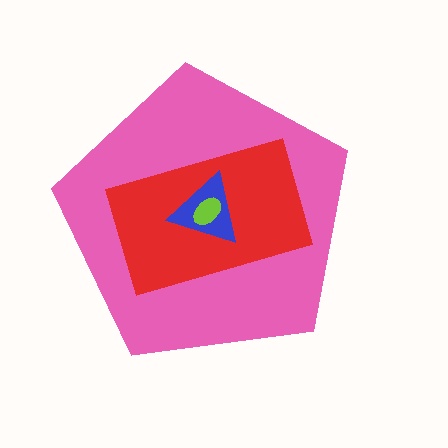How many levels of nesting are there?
4.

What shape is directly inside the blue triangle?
The lime ellipse.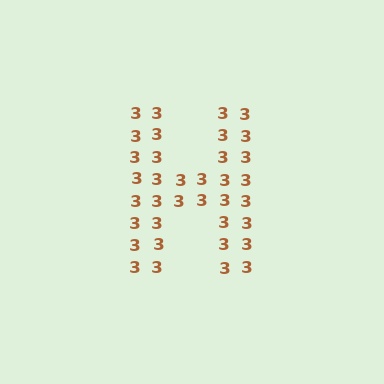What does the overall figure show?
The overall figure shows the letter H.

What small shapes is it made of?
It is made of small digit 3's.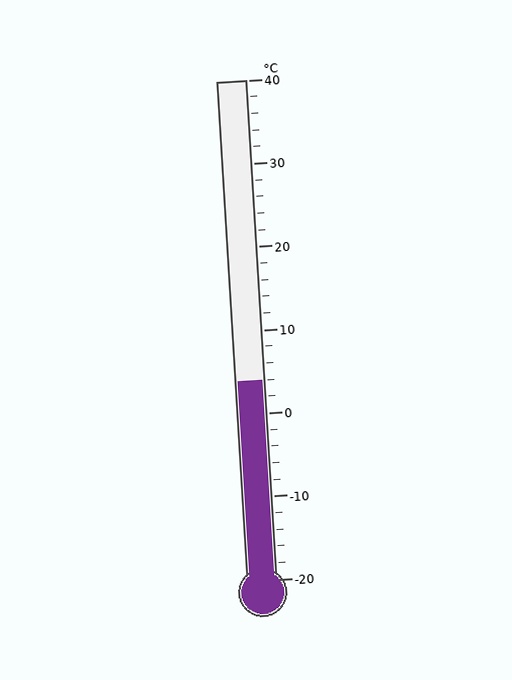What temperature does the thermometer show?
The thermometer shows approximately 4°C.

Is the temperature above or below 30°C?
The temperature is below 30°C.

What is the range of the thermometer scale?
The thermometer scale ranges from -20°C to 40°C.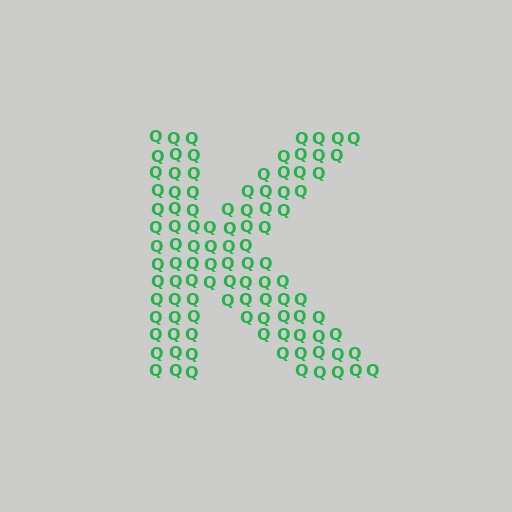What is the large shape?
The large shape is the letter K.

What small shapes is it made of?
It is made of small letter Q's.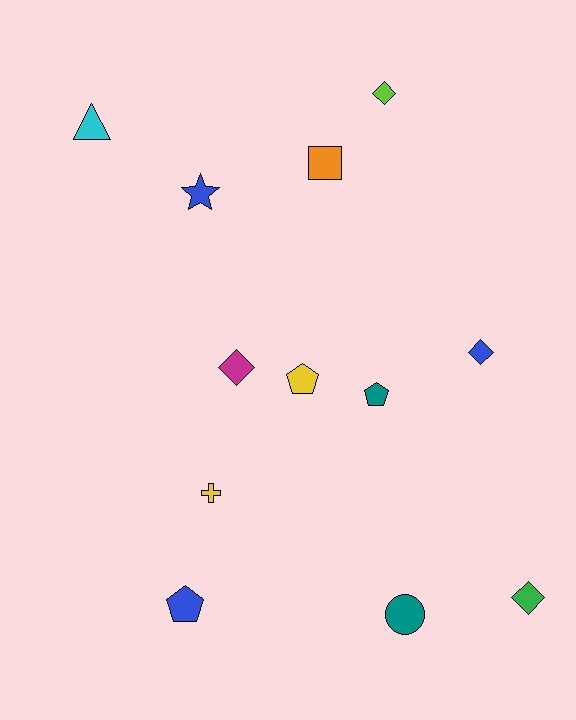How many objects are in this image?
There are 12 objects.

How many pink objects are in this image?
There are no pink objects.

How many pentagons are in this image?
There are 3 pentagons.